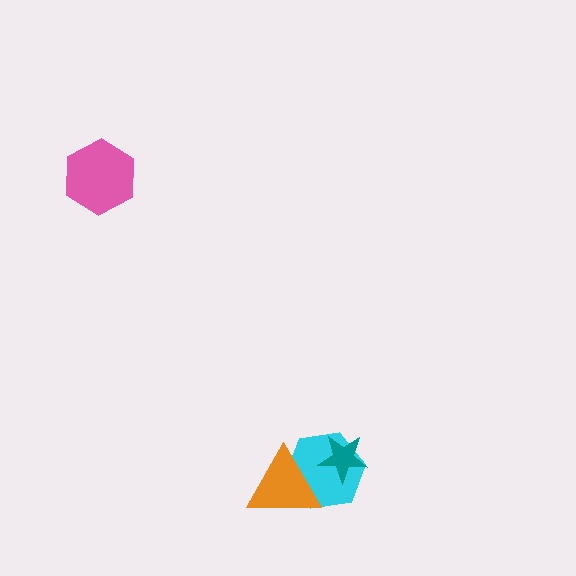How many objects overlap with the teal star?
1 object overlaps with the teal star.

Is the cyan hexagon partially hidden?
Yes, it is partially covered by another shape.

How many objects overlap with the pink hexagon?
0 objects overlap with the pink hexagon.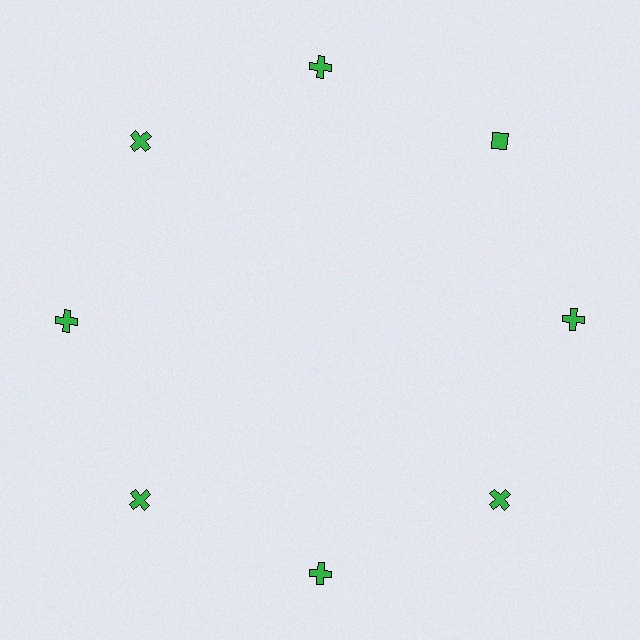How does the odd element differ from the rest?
It has a different shape: diamond instead of cross.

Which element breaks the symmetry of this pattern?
The green diamond at roughly the 2 o'clock position breaks the symmetry. All other shapes are green crosses.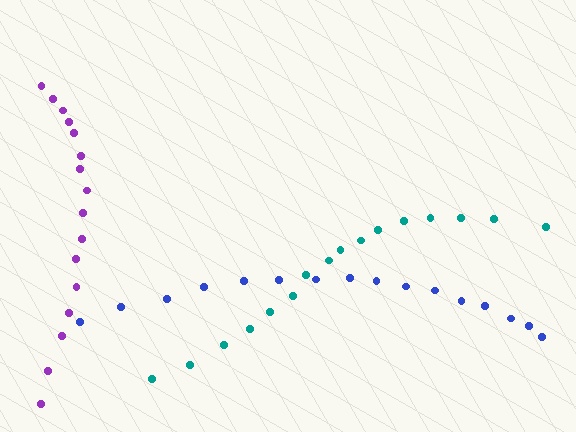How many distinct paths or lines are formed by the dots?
There are 3 distinct paths.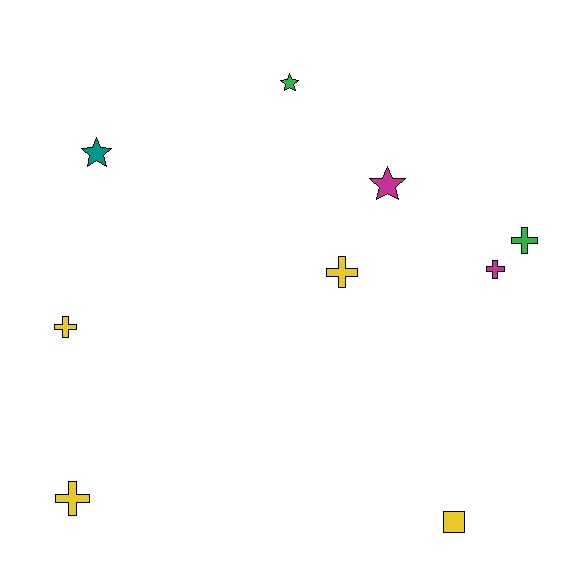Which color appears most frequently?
Yellow, with 4 objects.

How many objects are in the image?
There are 9 objects.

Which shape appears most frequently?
Cross, with 5 objects.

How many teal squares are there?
There are no teal squares.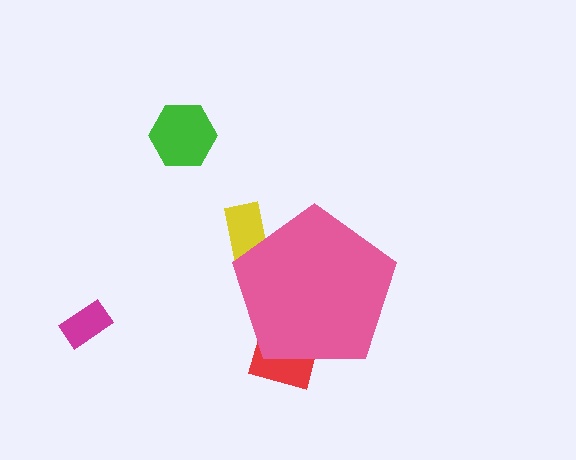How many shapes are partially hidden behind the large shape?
2 shapes are partially hidden.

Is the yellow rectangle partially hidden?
Yes, the yellow rectangle is partially hidden behind the pink pentagon.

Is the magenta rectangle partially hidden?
No, the magenta rectangle is fully visible.